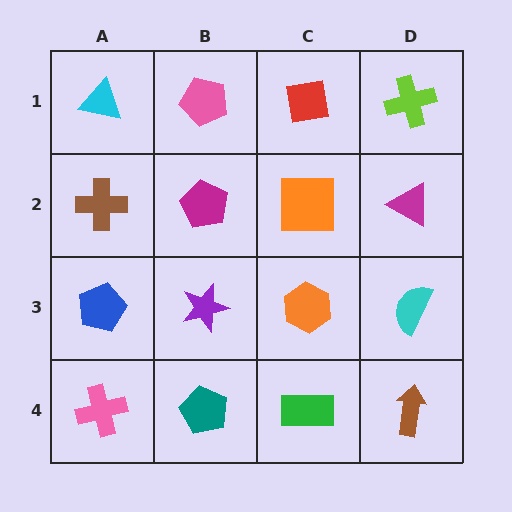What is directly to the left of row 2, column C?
A magenta pentagon.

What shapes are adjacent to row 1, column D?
A magenta triangle (row 2, column D), a red square (row 1, column C).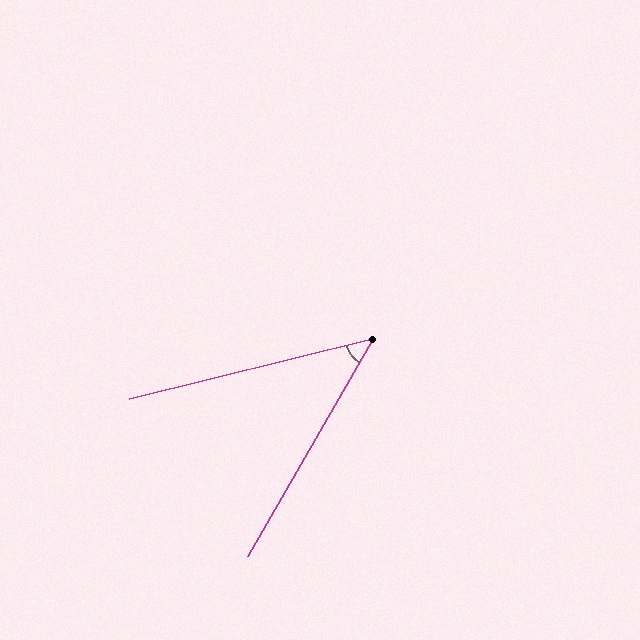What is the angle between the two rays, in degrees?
Approximately 46 degrees.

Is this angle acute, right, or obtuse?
It is acute.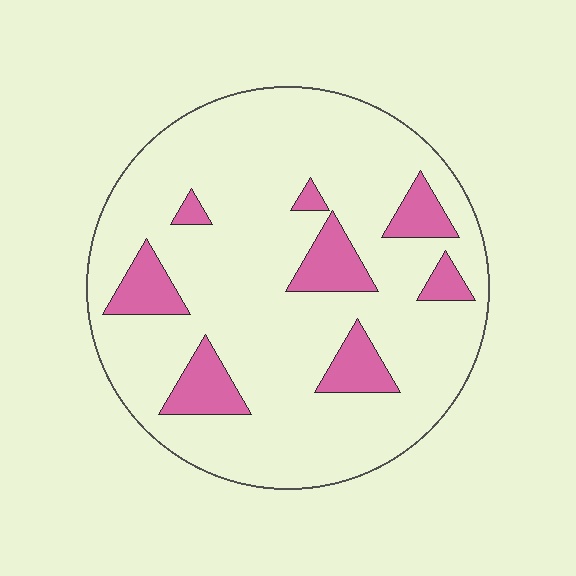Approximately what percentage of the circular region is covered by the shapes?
Approximately 15%.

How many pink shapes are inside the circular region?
8.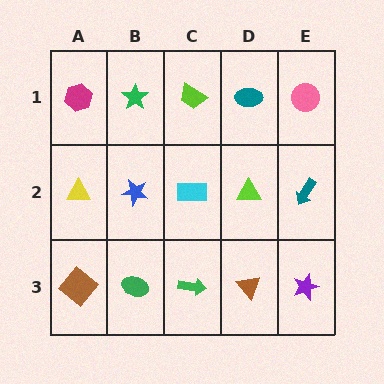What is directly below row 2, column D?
A brown triangle.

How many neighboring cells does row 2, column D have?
4.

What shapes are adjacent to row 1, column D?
A lime triangle (row 2, column D), a lime trapezoid (row 1, column C), a pink circle (row 1, column E).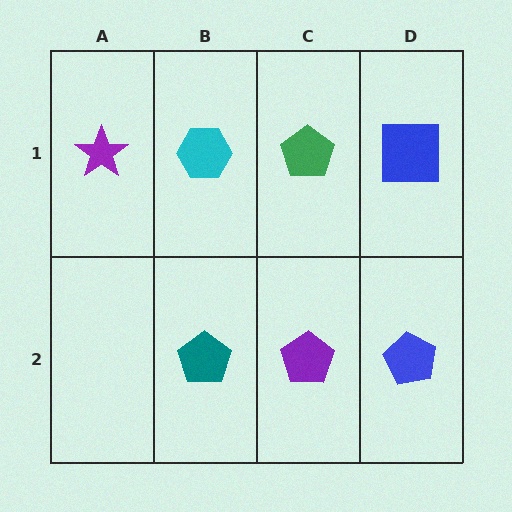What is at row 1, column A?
A purple star.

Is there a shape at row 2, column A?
No, that cell is empty.